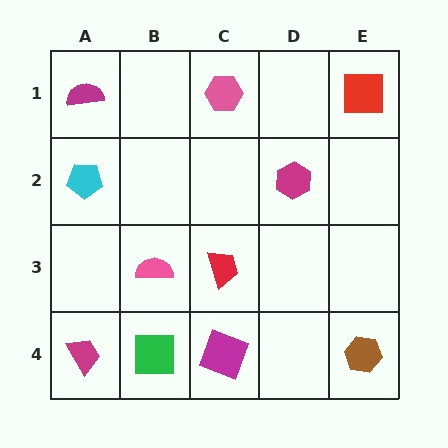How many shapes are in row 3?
2 shapes.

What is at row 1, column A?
A magenta semicircle.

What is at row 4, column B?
A green square.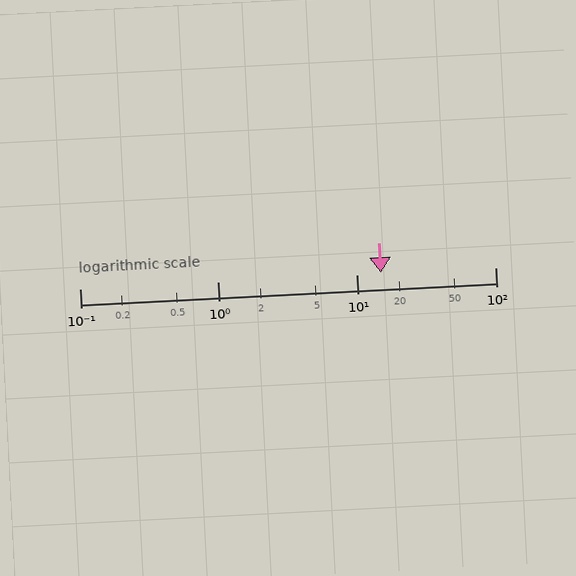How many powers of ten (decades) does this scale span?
The scale spans 3 decades, from 0.1 to 100.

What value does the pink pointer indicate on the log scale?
The pointer indicates approximately 15.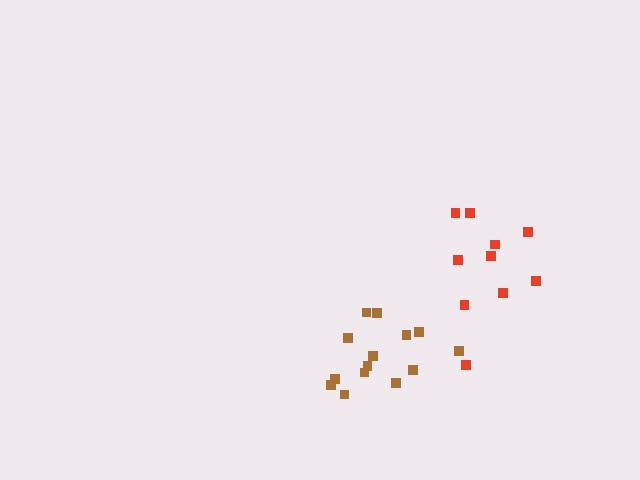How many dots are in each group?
Group 1: 14 dots, Group 2: 10 dots (24 total).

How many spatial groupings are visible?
There are 2 spatial groupings.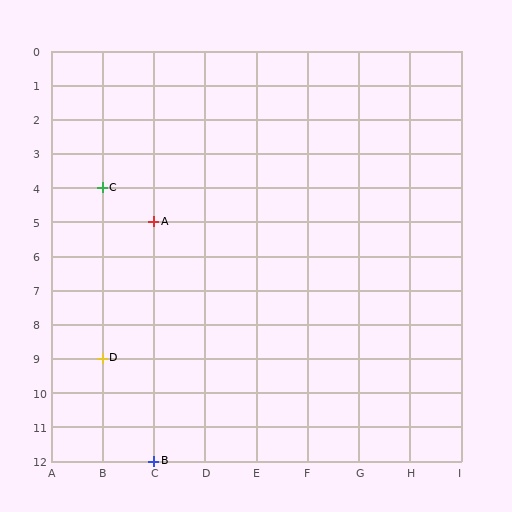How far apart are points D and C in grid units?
Points D and C are 5 rows apart.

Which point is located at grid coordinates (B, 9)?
Point D is at (B, 9).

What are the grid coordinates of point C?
Point C is at grid coordinates (B, 4).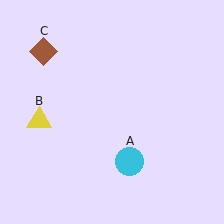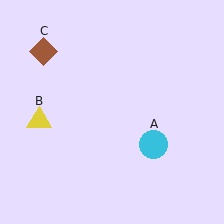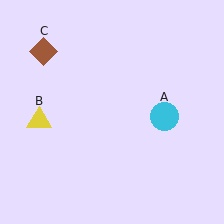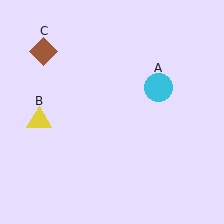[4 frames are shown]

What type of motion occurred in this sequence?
The cyan circle (object A) rotated counterclockwise around the center of the scene.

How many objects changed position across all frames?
1 object changed position: cyan circle (object A).